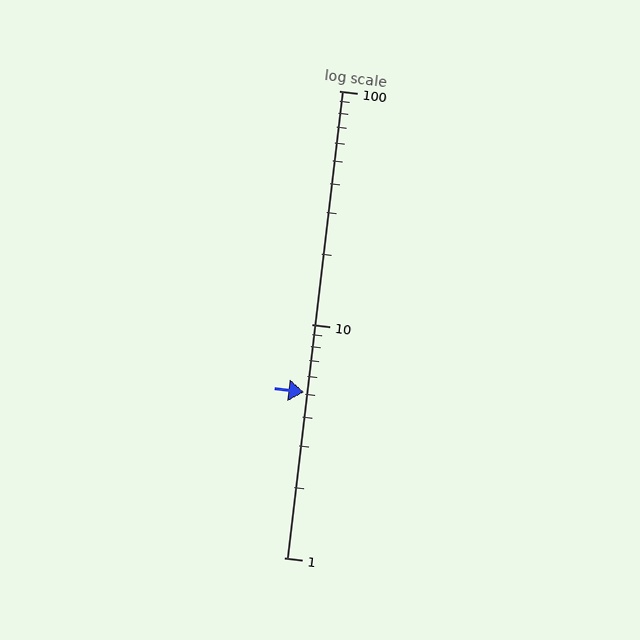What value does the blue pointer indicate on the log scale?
The pointer indicates approximately 5.1.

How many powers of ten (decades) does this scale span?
The scale spans 2 decades, from 1 to 100.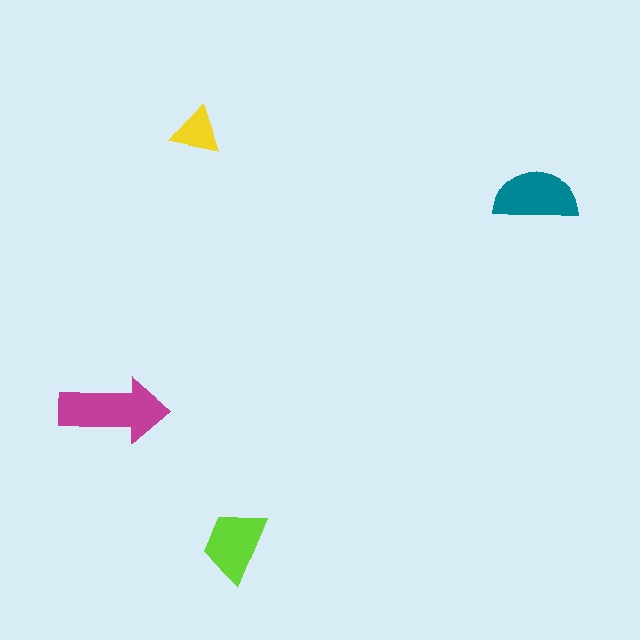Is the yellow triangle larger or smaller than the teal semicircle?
Smaller.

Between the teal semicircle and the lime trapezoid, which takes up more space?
The teal semicircle.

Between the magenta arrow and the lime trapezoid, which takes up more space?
The magenta arrow.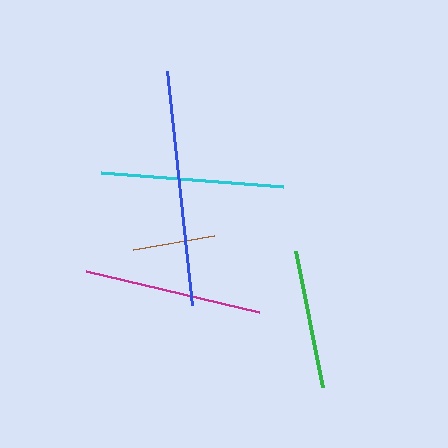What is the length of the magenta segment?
The magenta segment is approximately 177 pixels long.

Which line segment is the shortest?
The brown line is the shortest at approximately 82 pixels.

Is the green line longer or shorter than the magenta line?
The magenta line is longer than the green line.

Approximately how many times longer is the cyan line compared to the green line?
The cyan line is approximately 1.3 times the length of the green line.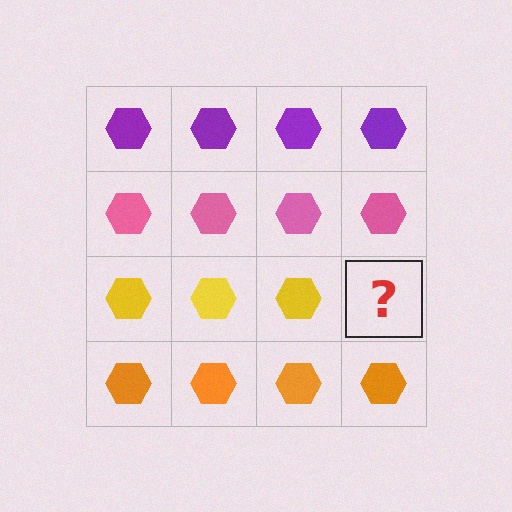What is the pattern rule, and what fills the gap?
The rule is that each row has a consistent color. The gap should be filled with a yellow hexagon.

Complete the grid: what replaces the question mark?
The question mark should be replaced with a yellow hexagon.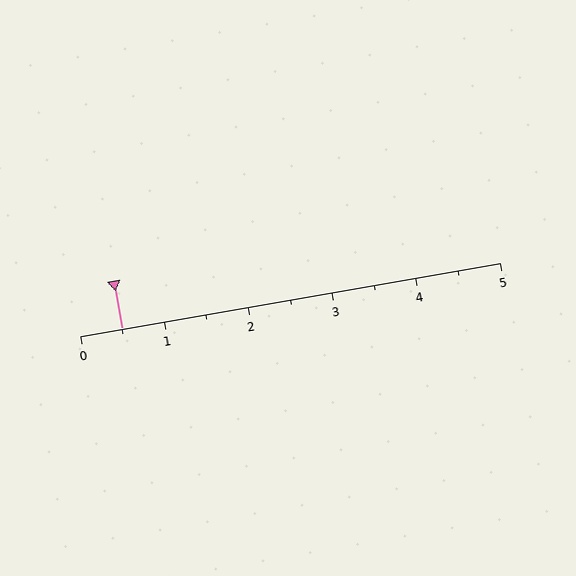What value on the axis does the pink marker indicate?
The marker indicates approximately 0.5.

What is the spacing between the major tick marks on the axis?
The major ticks are spaced 1 apart.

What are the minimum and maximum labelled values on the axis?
The axis runs from 0 to 5.